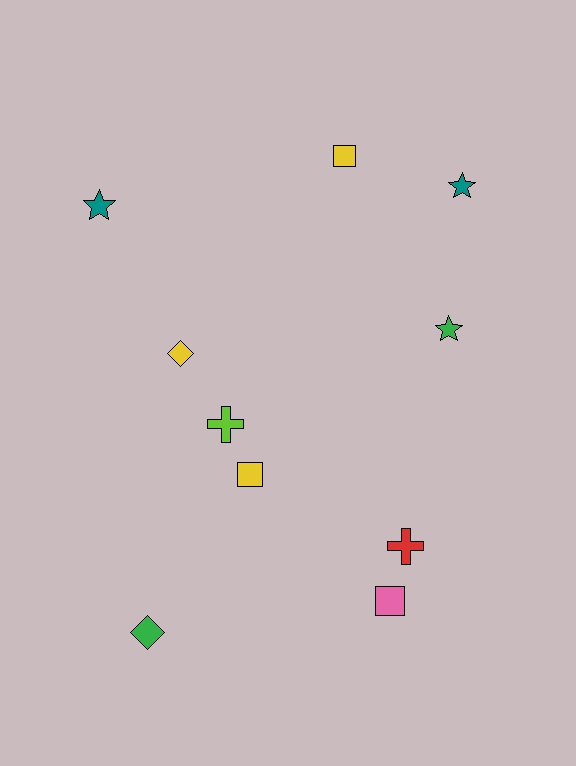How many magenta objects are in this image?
There are no magenta objects.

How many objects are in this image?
There are 10 objects.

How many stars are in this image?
There are 3 stars.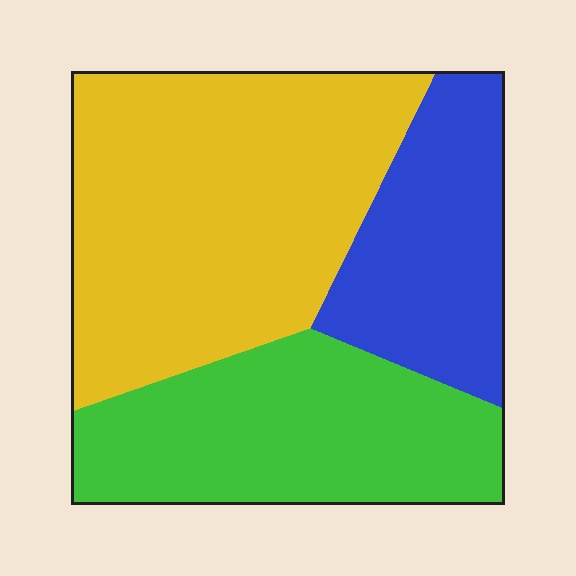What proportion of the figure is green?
Green covers around 30% of the figure.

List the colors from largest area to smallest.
From largest to smallest: yellow, green, blue.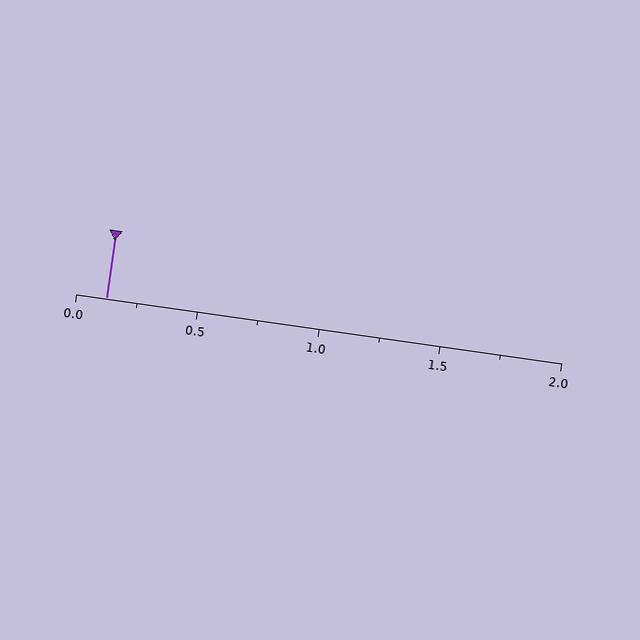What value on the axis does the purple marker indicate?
The marker indicates approximately 0.12.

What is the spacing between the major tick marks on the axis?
The major ticks are spaced 0.5 apart.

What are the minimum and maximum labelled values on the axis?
The axis runs from 0.0 to 2.0.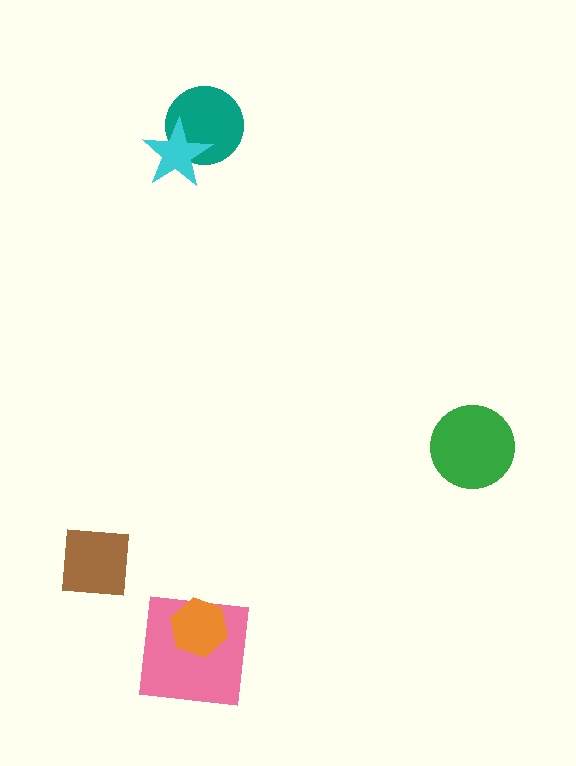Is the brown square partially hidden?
No, no other shape covers it.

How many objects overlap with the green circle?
0 objects overlap with the green circle.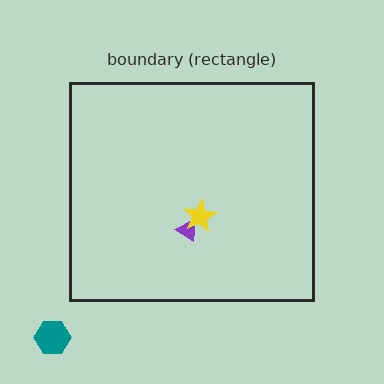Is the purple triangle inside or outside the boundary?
Inside.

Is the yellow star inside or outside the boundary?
Inside.